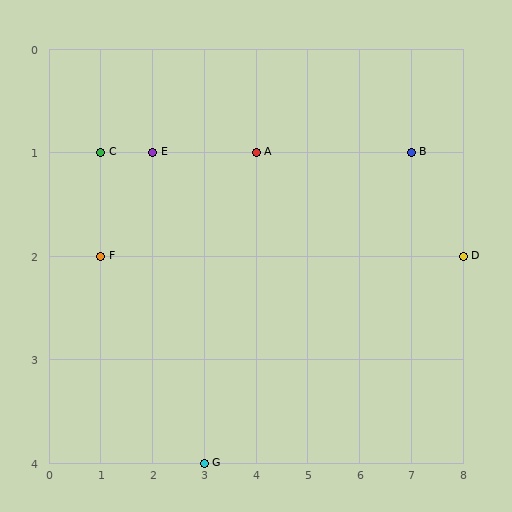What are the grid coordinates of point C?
Point C is at grid coordinates (1, 1).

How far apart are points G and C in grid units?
Points G and C are 2 columns and 3 rows apart (about 3.6 grid units diagonally).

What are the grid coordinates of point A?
Point A is at grid coordinates (4, 1).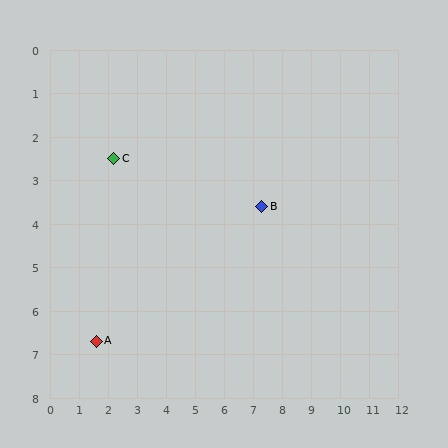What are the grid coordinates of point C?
Point C is at approximately (2.2, 2.5).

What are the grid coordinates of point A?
Point A is at approximately (1.6, 6.7).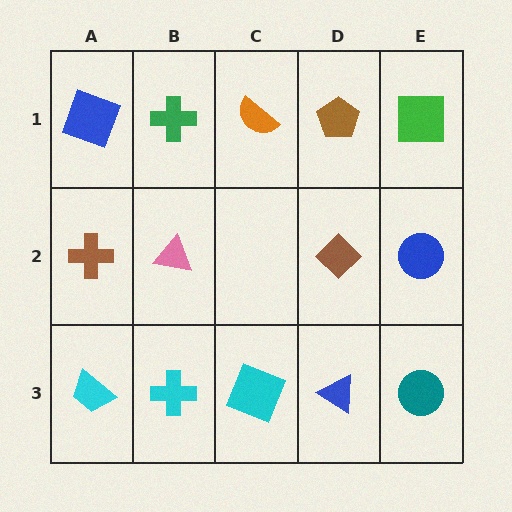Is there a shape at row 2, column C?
No, that cell is empty.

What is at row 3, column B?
A cyan cross.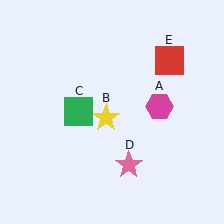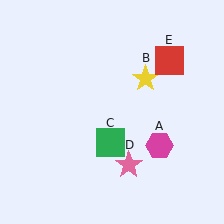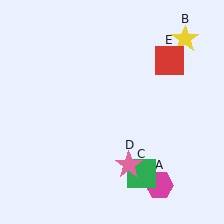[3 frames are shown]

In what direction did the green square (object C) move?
The green square (object C) moved down and to the right.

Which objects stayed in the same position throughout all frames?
Pink star (object D) and red square (object E) remained stationary.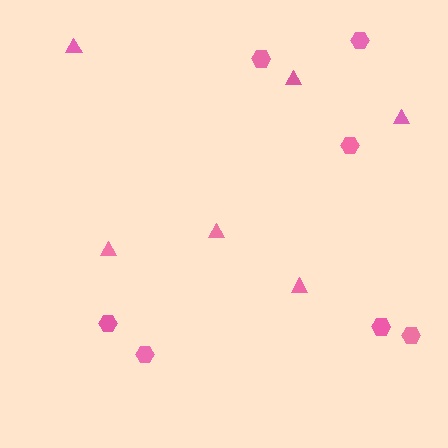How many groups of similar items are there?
There are 2 groups: one group of triangles (6) and one group of hexagons (7).